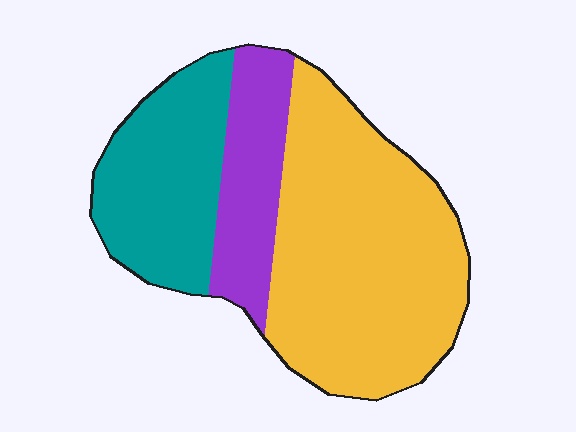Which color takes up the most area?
Yellow, at roughly 55%.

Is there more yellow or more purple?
Yellow.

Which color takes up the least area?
Purple, at roughly 20%.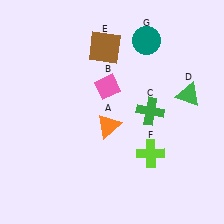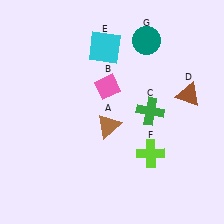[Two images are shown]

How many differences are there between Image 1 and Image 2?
There are 3 differences between the two images.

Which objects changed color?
A changed from orange to brown. D changed from green to brown. E changed from brown to cyan.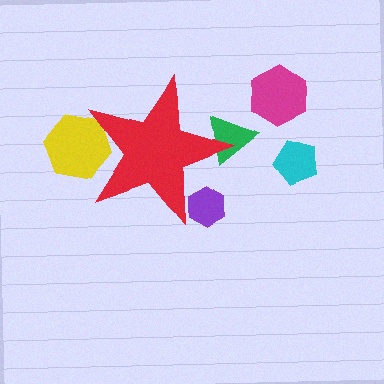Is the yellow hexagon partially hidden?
Yes, the yellow hexagon is partially hidden behind the red star.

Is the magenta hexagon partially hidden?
No, the magenta hexagon is fully visible.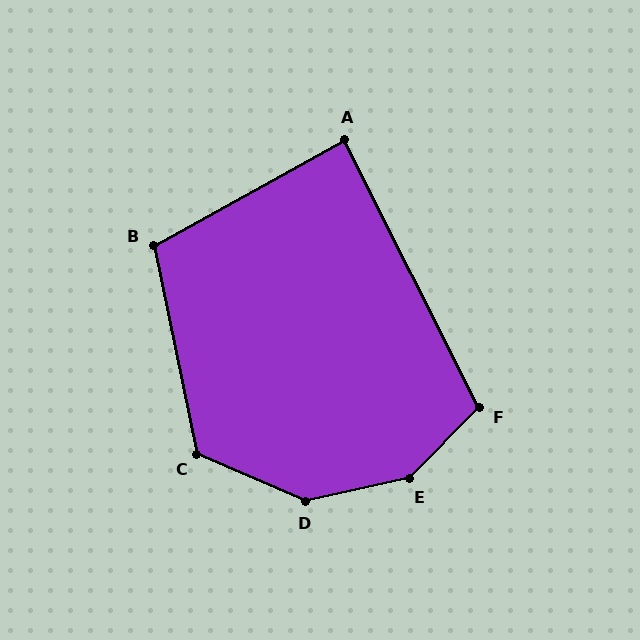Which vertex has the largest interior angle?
E, at approximately 147 degrees.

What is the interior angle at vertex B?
Approximately 107 degrees (obtuse).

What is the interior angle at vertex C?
Approximately 125 degrees (obtuse).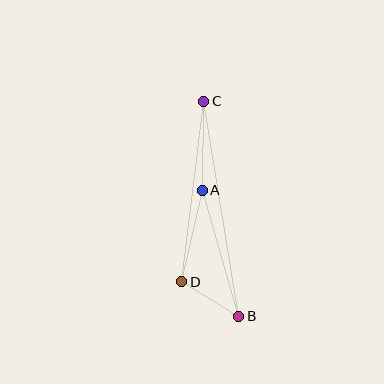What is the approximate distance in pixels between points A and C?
The distance between A and C is approximately 89 pixels.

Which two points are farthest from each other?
Points B and C are farthest from each other.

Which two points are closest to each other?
Points B and D are closest to each other.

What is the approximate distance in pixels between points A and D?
The distance between A and D is approximately 94 pixels.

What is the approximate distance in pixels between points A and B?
The distance between A and B is approximately 131 pixels.